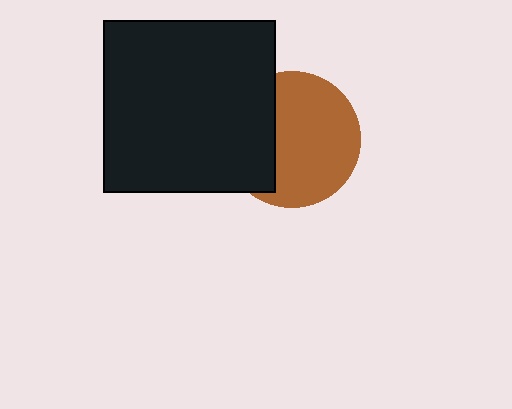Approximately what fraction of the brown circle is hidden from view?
Roughly 34% of the brown circle is hidden behind the black square.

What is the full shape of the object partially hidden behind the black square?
The partially hidden object is a brown circle.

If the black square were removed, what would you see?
You would see the complete brown circle.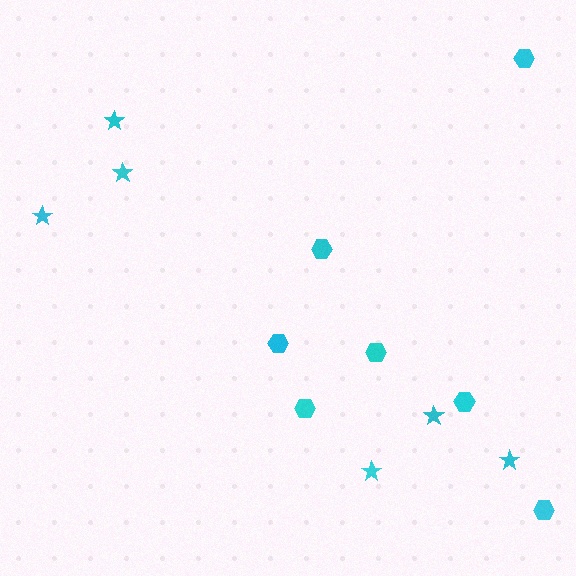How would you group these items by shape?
There are 2 groups: one group of hexagons (7) and one group of stars (6).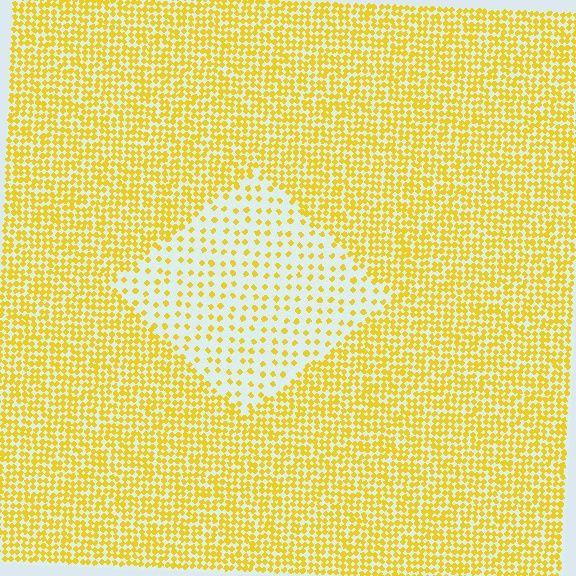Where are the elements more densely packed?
The elements are more densely packed outside the diamond boundary.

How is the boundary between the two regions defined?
The boundary is defined by a change in element density (approximately 2.8x ratio). All elements are the same color, size, and shape.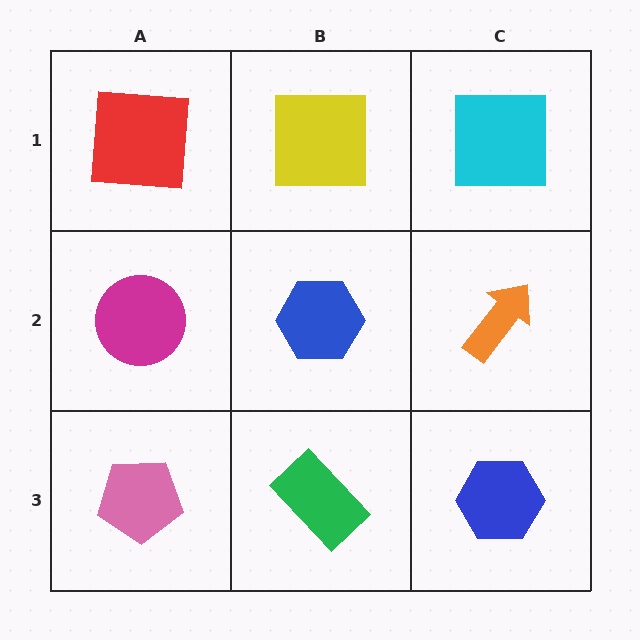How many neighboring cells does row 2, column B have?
4.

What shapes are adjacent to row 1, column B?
A blue hexagon (row 2, column B), a red square (row 1, column A), a cyan square (row 1, column C).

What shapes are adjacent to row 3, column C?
An orange arrow (row 2, column C), a green rectangle (row 3, column B).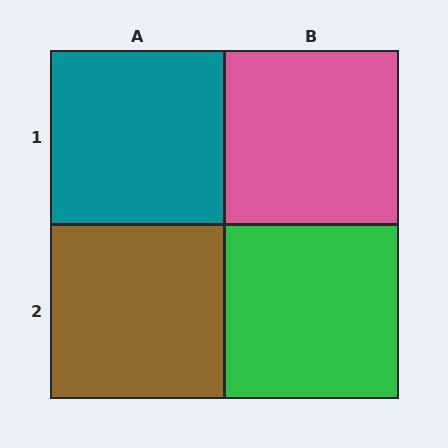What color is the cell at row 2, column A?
Brown.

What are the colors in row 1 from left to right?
Teal, pink.